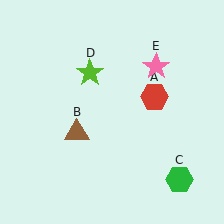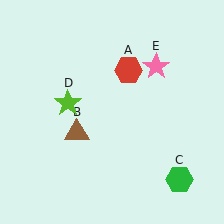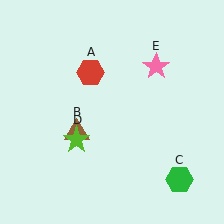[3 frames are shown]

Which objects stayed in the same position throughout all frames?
Brown triangle (object B) and green hexagon (object C) and pink star (object E) remained stationary.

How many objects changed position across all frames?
2 objects changed position: red hexagon (object A), lime star (object D).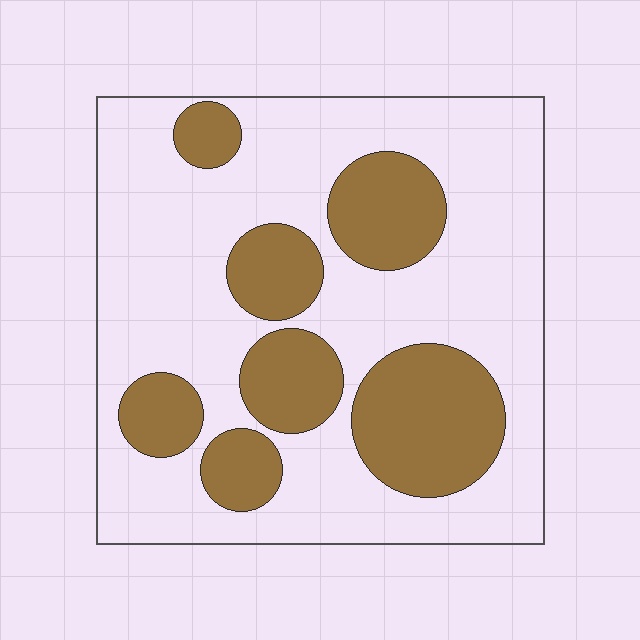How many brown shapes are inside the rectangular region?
7.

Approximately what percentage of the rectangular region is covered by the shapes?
Approximately 30%.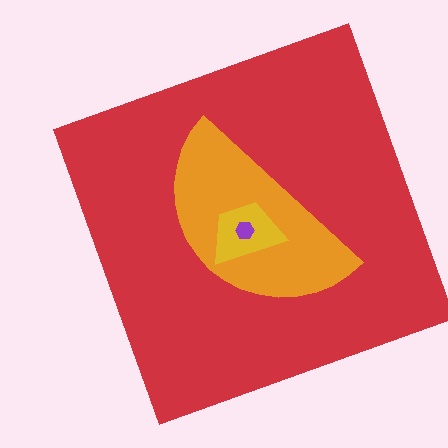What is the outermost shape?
The red square.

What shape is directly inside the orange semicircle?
The yellow trapezoid.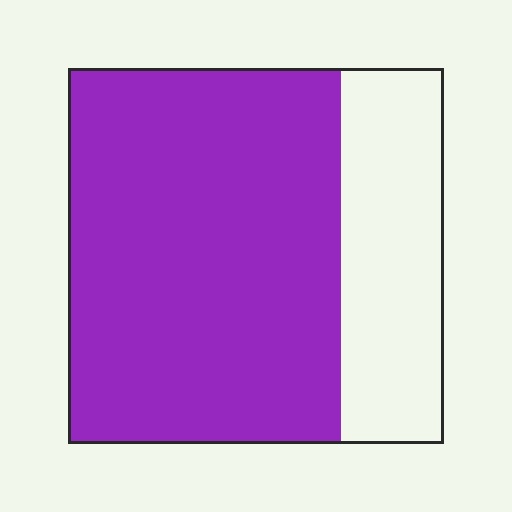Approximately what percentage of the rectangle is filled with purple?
Approximately 75%.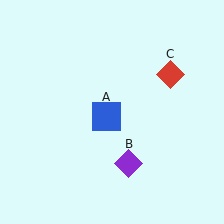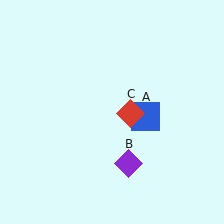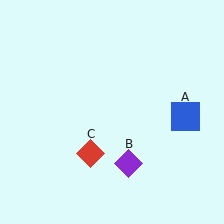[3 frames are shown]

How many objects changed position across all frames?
2 objects changed position: blue square (object A), red diamond (object C).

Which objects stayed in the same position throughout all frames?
Purple diamond (object B) remained stationary.